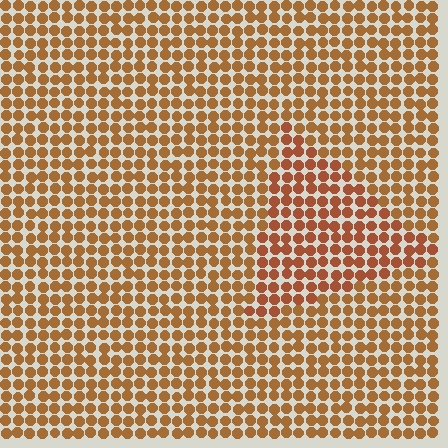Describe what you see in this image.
The image is filled with small brown elements in a uniform arrangement. A triangle-shaped region is visible where the elements are tinted to a slightly different hue, forming a subtle color boundary.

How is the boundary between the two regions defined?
The boundary is defined purely by a slight shift in hue (about 15 degrees). Spacing, size, and orientation are identical on both sides.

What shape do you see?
I see a triangle.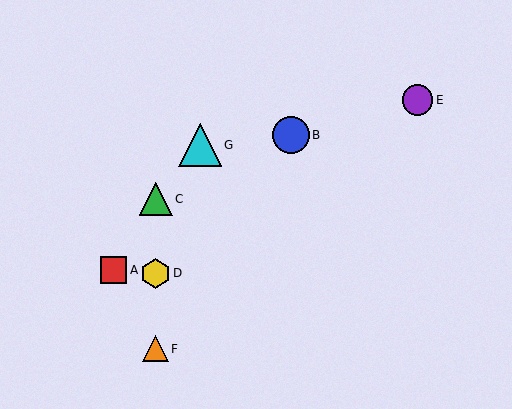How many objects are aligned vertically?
3 objects (C, D, F) are aligned vertically.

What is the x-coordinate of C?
Object C is at x≈156.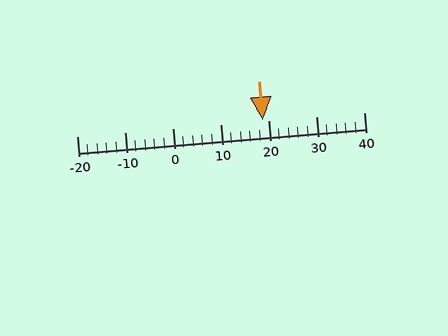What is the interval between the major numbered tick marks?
The major tick marks are spaced 10 units apart.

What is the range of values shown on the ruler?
The ruler shows values from -20 to 40.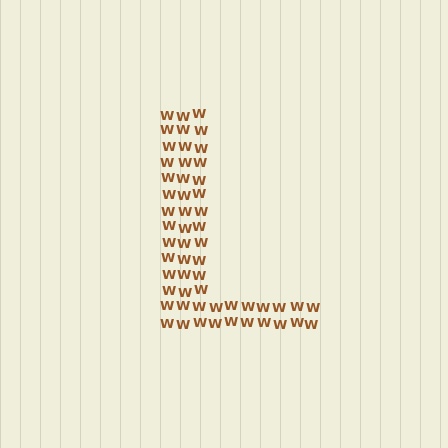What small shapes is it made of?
It is made of small letter W's.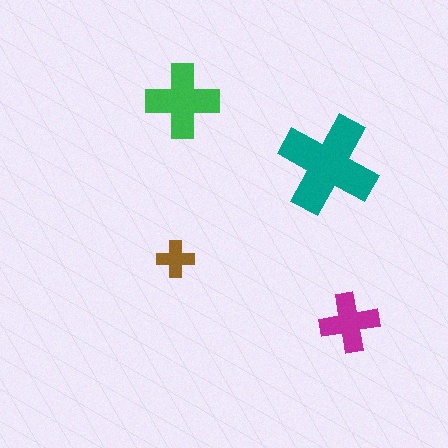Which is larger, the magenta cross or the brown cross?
The magenta one.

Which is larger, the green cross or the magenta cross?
The green one.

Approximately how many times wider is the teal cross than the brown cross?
About 2.5 times wider.